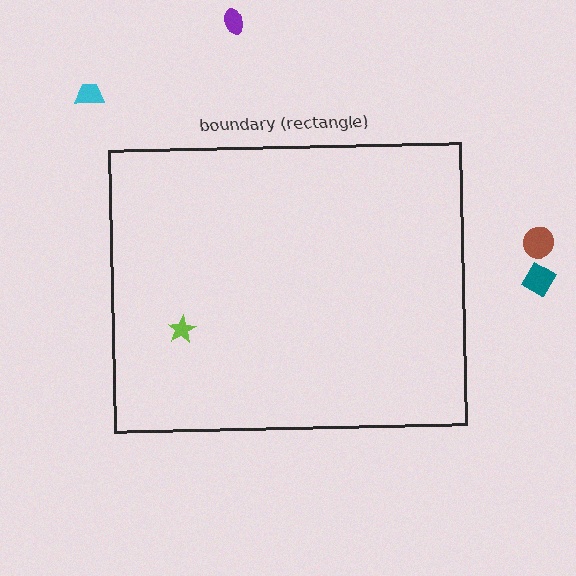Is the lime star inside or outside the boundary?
Inside.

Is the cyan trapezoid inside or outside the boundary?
Outside.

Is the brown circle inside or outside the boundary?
Outside.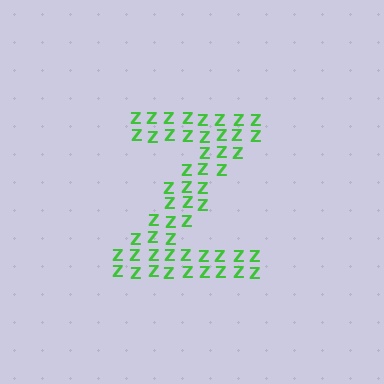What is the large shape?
The large shape is the letter Z.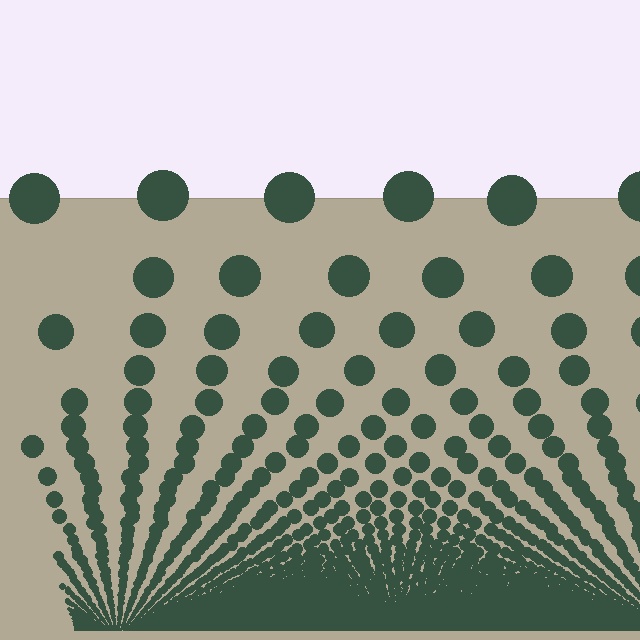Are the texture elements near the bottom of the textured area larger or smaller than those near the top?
Smaller. The gradient is inverted — elements near the bottom are smaller and denser.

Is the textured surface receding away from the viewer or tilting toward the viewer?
The surface appears to tilt toward the viewer. Texture elements get larger and sparser toward the top.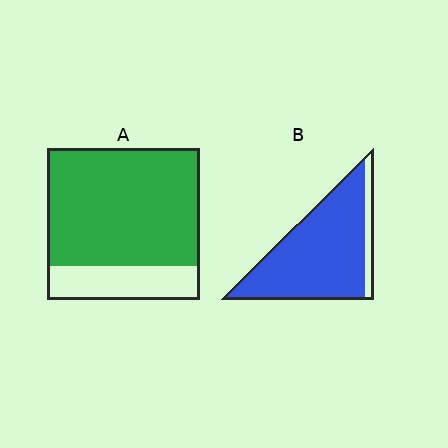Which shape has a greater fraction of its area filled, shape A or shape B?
Shape B.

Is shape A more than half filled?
Yes.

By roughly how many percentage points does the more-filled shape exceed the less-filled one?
By roughly 10 percentage points (B over A).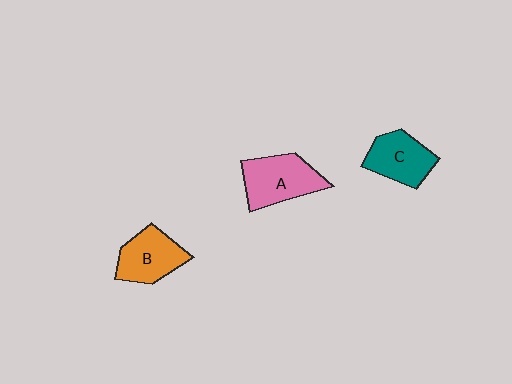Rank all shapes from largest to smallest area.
From largest to smallest: A (pink), B (orange), C (teal).